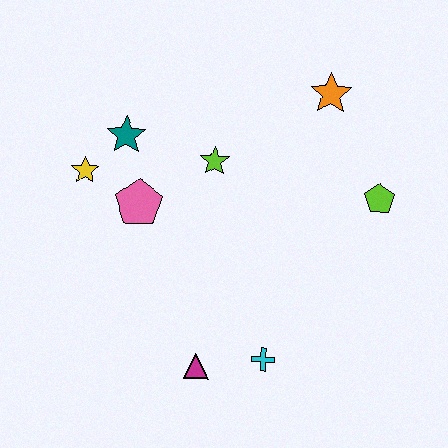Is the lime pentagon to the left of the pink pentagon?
No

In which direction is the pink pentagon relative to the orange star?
The pink pentagon is to the left of the orange star.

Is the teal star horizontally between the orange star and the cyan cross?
No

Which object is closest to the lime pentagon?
The orange star is closest to the lime pentagon.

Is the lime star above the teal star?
No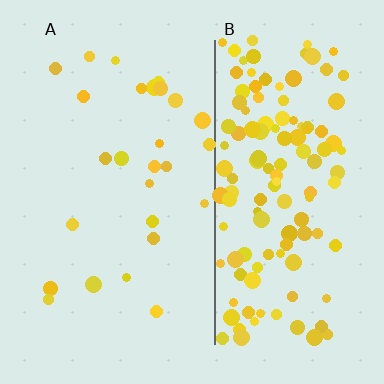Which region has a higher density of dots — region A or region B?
B (the right).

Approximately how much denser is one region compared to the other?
Approximately 5.1× — region B over region A.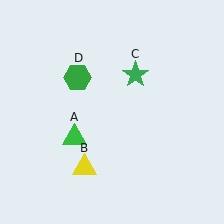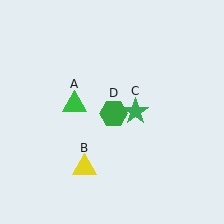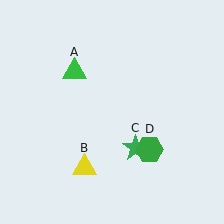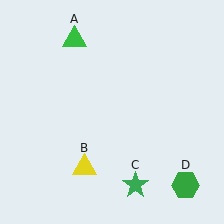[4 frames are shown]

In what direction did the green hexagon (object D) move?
The green hexagon (object D) moved down and to the right.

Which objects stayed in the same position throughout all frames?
Yellow triangle (object B) remained stationary.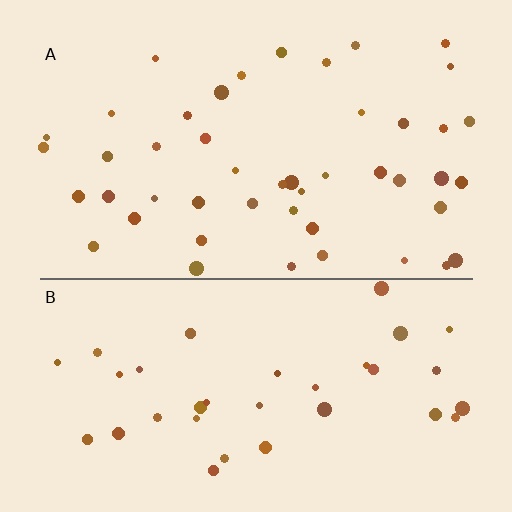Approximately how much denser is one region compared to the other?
Approximately 1.4× — region A over region B.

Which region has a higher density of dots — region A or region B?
A (the top).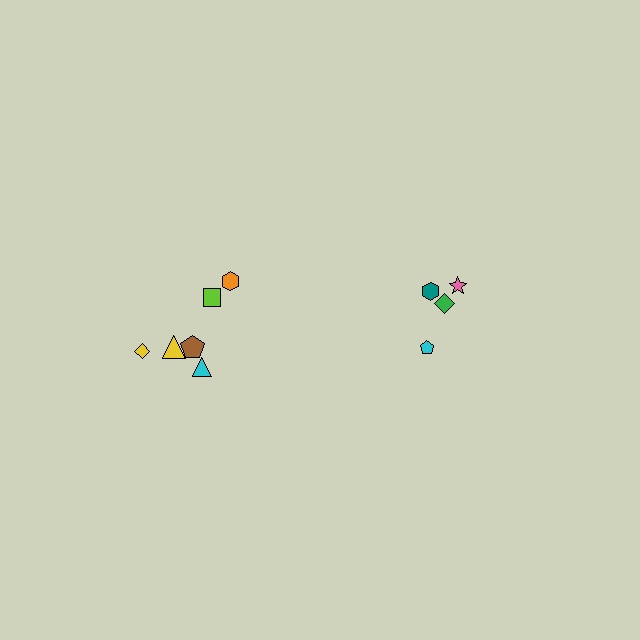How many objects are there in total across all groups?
There are 10 objects.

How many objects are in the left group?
There are 6 objects.